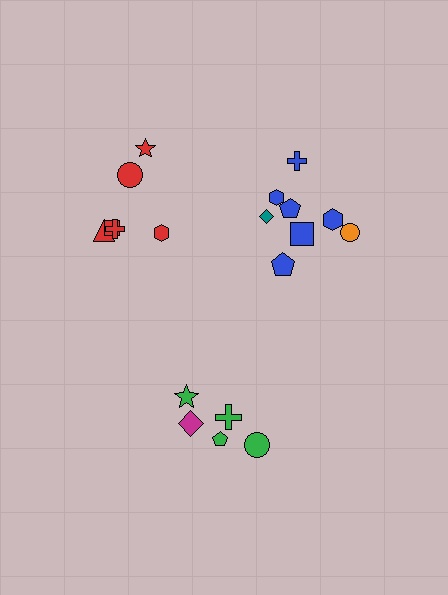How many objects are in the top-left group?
There are 6 objects.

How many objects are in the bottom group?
There are 5 objects.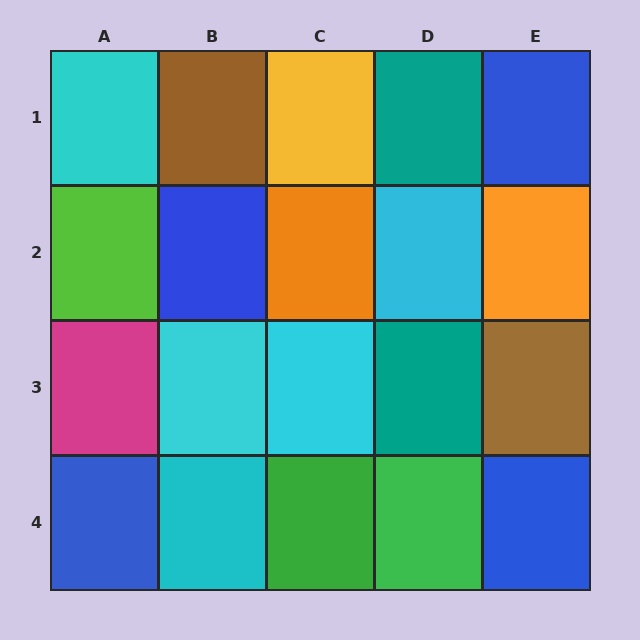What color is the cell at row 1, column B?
Brown.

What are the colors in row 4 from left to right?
Blue, cyan, green, green, blue.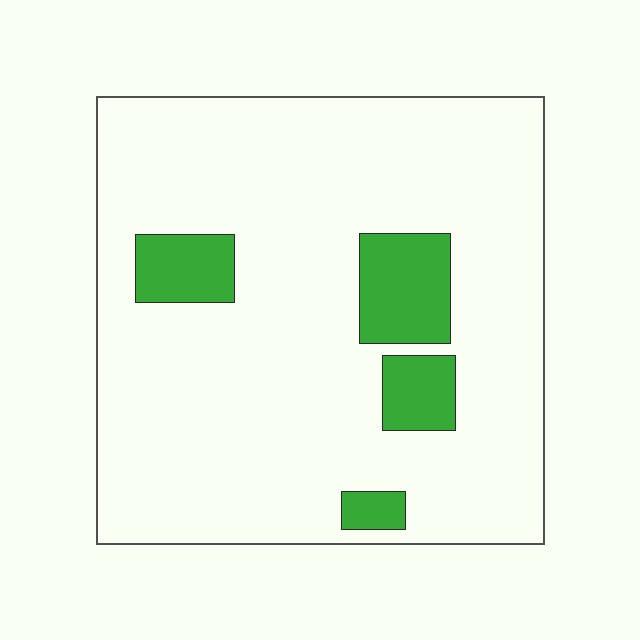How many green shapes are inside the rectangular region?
4.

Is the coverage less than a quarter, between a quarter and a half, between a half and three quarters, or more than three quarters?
Less than a quarter.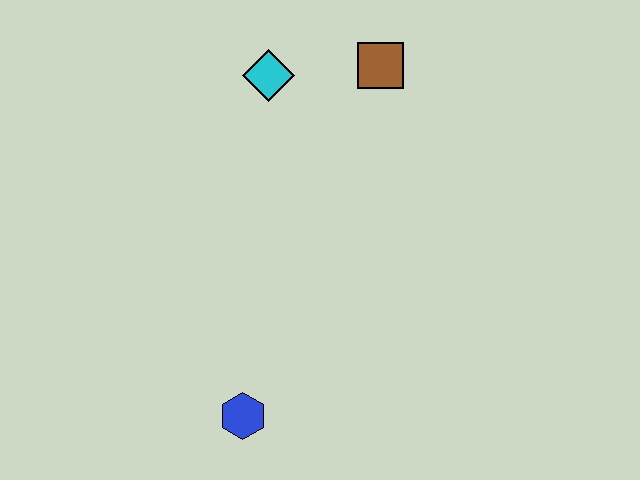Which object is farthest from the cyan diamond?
The blue hexagon is farthest from the cyan diamond.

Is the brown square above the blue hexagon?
Yes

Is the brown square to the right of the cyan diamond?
Yes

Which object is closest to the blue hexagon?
The cyan diamond is closest to the blue hexagon.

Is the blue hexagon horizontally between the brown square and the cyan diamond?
No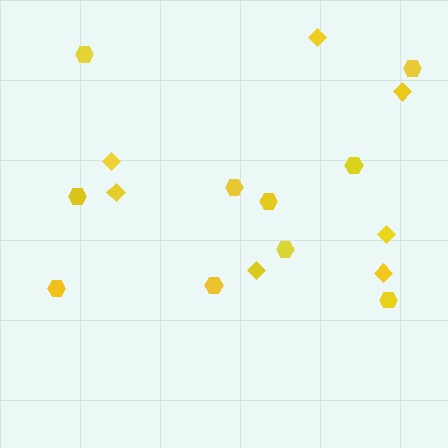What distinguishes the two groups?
There are 2 groups: one group of diamonds (7) and one group of hexagons (10).